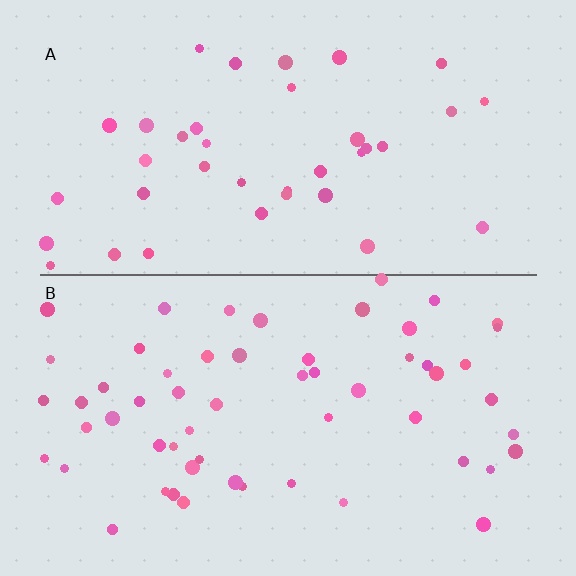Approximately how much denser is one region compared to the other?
Approximately 1.5× — region B over region A.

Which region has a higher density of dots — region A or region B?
B (the bottom).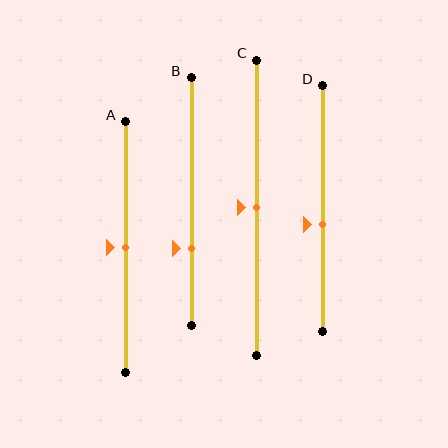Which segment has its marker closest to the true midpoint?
Segment A has its marker closest to the true midpoint.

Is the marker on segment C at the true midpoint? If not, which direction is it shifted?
Yes, the marker on segment C is at the true midpoint.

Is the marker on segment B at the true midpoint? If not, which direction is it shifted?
No, the marker on segment B is shifted downward by about 19% of the segment length.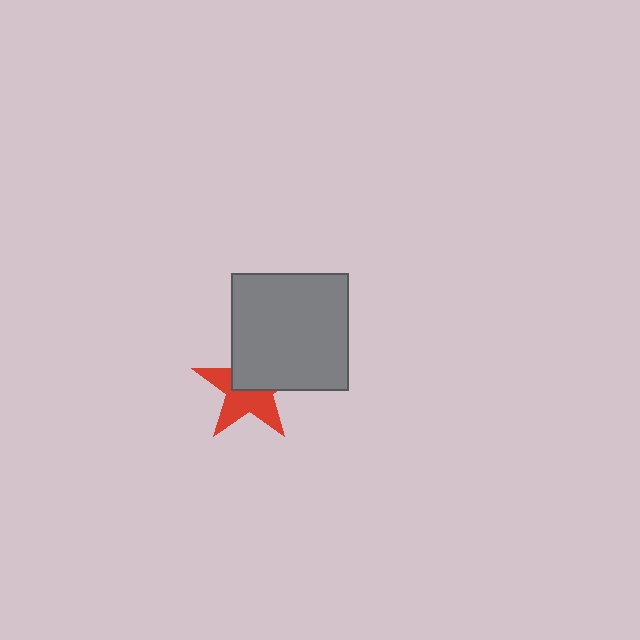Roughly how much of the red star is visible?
About half of it is visible (roughly 53%).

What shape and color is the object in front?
The object in front is a gray square.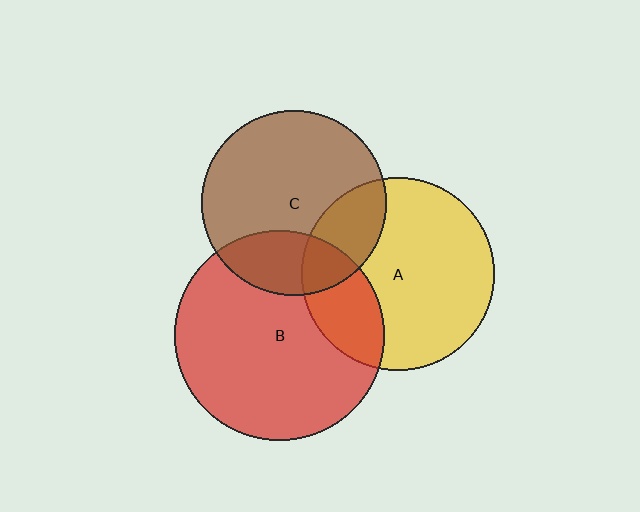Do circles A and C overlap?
Yes.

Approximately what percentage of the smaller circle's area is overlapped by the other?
Approximately 25%.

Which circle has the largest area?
Circle B (red).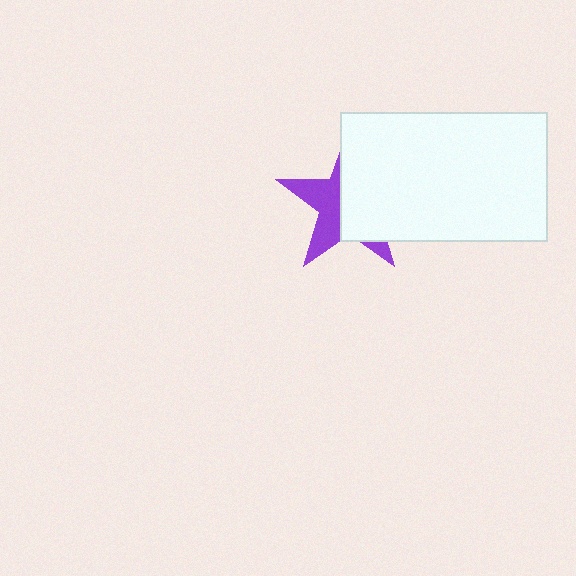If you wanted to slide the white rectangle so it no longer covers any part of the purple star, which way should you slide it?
Slide it right — that is the most direct way to separate the two shapes.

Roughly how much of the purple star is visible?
A small part of it is visible (roughly 42%).